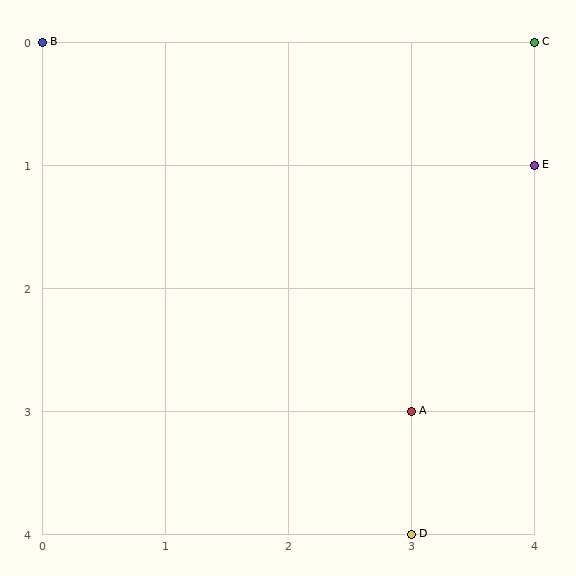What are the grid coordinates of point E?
Point E is at grid coordinates (4, 1).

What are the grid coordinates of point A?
Point A is at grid coordinates (3, 3).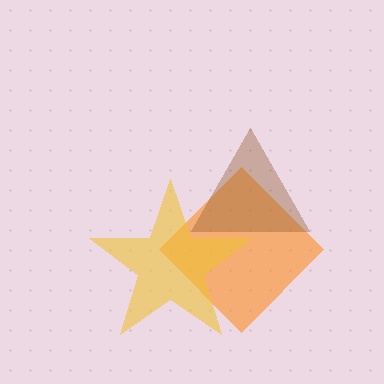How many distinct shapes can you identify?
There are 3 distinct shapes: an orange diamond, a yellow star, a brown triangle.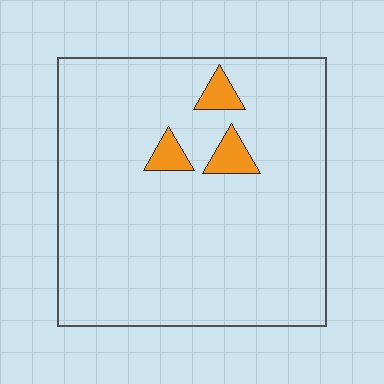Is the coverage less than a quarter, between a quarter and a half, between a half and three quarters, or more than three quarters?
Less than a quarter.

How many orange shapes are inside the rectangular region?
3.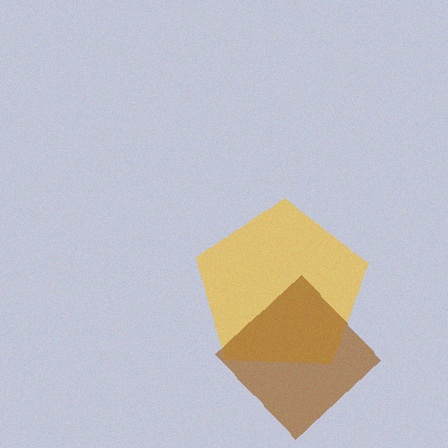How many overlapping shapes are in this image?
There are 2 overlapping shapes in the image.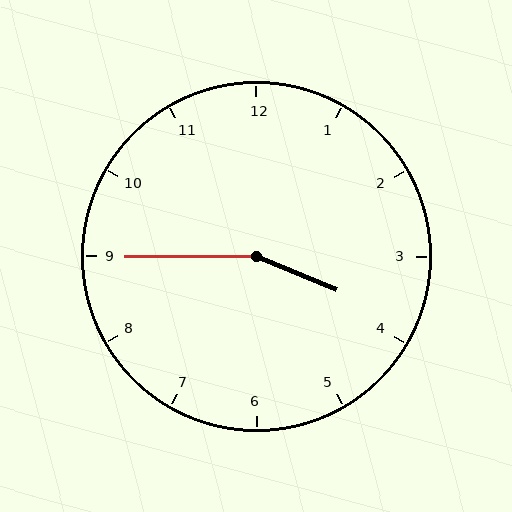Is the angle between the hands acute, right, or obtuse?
It is obtuse.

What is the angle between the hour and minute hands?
Approximately 158 degrees.